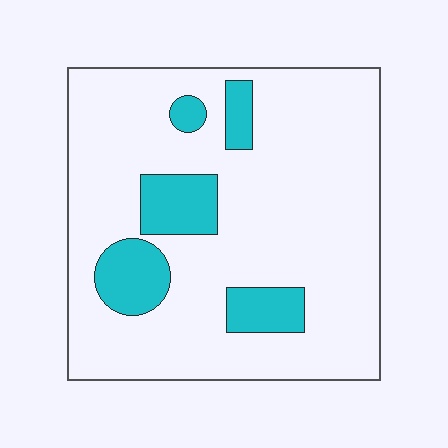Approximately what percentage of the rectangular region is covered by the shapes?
Approximately 15%.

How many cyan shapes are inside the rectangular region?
5.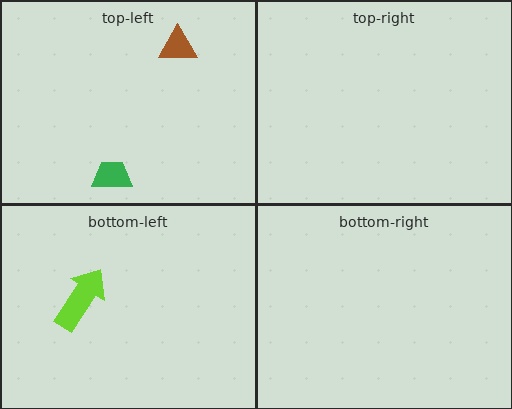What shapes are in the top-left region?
The brown triangle, the green trapezoid.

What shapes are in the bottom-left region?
The lime arrow.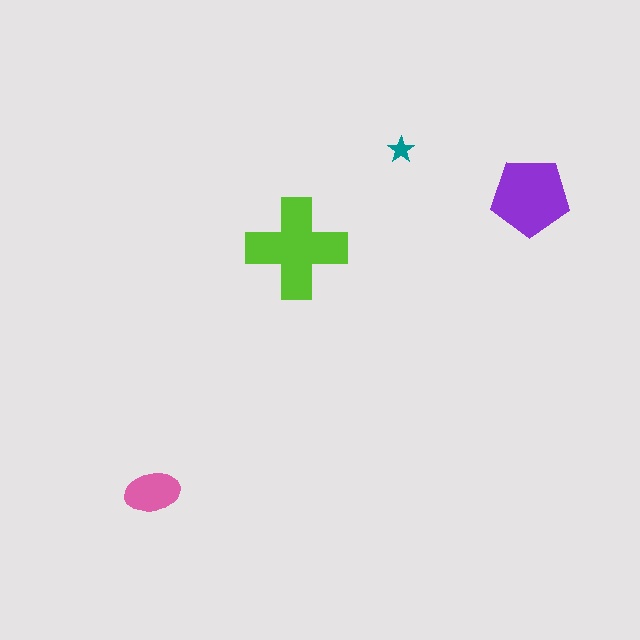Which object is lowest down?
The pink ellipse is bottommost.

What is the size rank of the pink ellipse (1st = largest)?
3rd.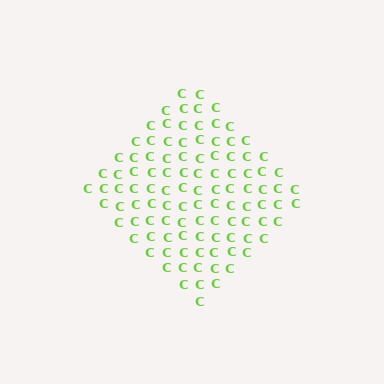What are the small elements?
The small elements are letter C's.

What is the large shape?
The large shape is a diamond.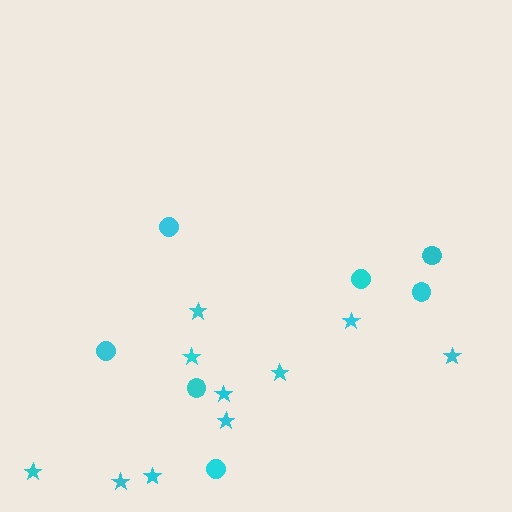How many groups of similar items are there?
There are 2 groups: one group of circles (7) and one group of stars (10).